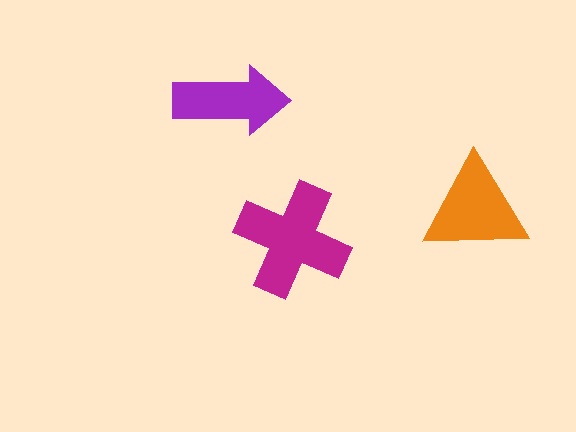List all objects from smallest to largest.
The purple arrow, the orange triangle, the magenta cross.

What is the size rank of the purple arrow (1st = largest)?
3rd.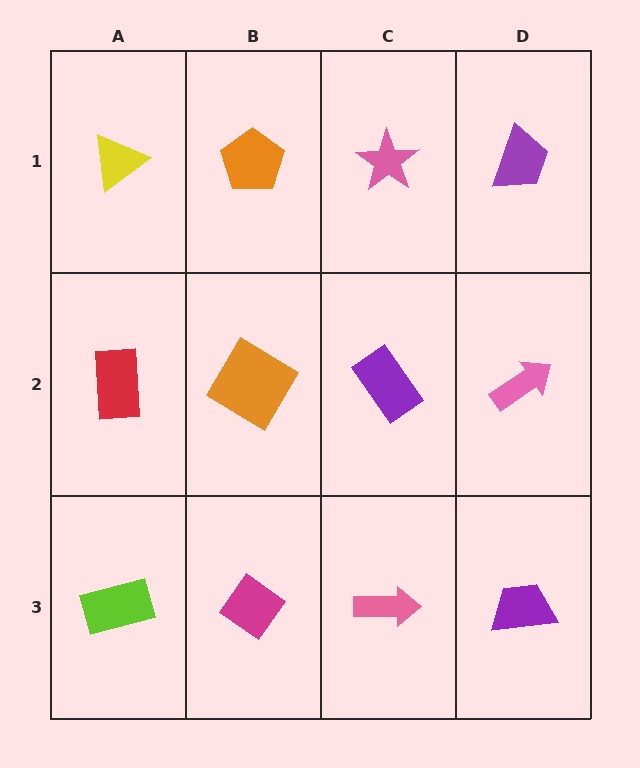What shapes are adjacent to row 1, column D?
A pink arrow (row 2, column D), a pink star (row 1, column C).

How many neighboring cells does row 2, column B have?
4.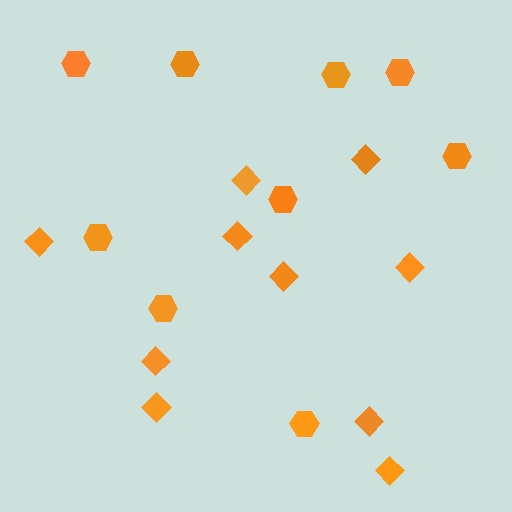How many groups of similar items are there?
There are 2 groups: one group of diamonds (10) and one group of hexagons (9).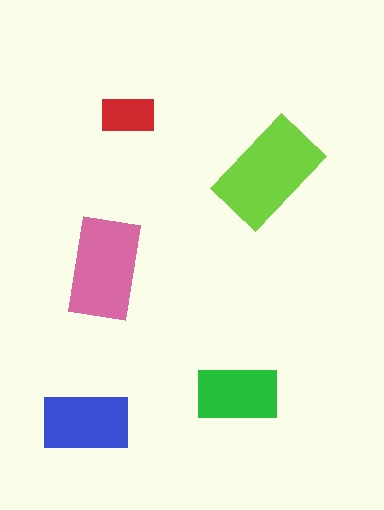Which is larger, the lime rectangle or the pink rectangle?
The lime one.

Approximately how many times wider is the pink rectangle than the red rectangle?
About 2 times wider.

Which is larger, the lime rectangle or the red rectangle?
The lime one.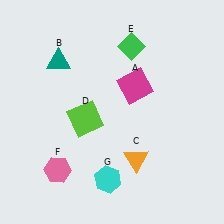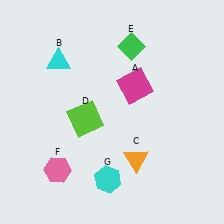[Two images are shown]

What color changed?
The triangle (B) changed from teal in Image 1 to cyan in Image 2.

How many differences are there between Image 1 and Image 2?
There is 1 difference between the two images.